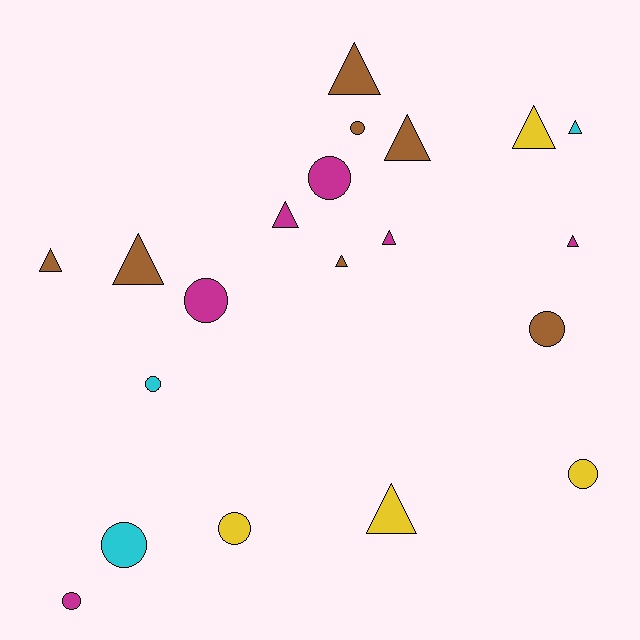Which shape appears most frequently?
Triangle, with 11 objects.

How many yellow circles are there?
There are 2 yellow circles.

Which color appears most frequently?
Brown, with 7 objects.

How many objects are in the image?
There are 20 objects.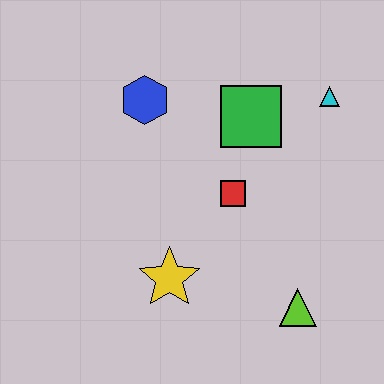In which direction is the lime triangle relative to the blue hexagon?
The lime triangle is below the blue hexagon.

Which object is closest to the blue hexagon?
The green square is closest to the blue hexagon.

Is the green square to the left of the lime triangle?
Yes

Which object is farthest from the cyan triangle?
The yellow star is farthest from the cyan triangle.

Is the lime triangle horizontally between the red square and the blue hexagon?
No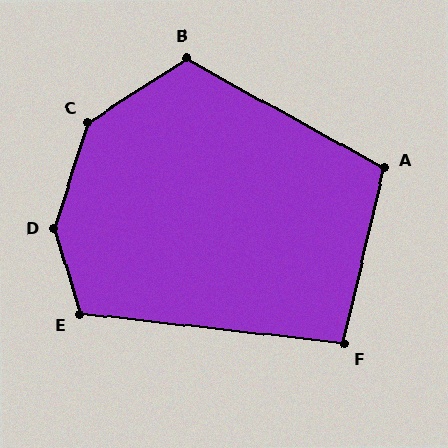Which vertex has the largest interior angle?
D, at approximately 146 degrees.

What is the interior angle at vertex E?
Approximately 113 degrees (obtuse).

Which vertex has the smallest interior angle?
F, at approximately 96 degrees.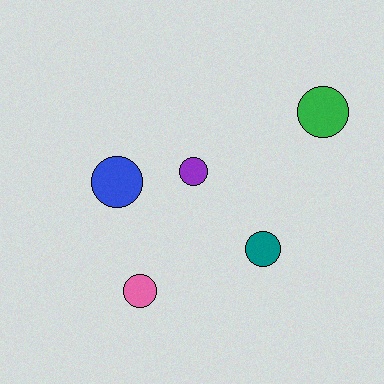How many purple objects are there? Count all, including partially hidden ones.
There is 1 purple object.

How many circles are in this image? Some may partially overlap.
There are 5 circles.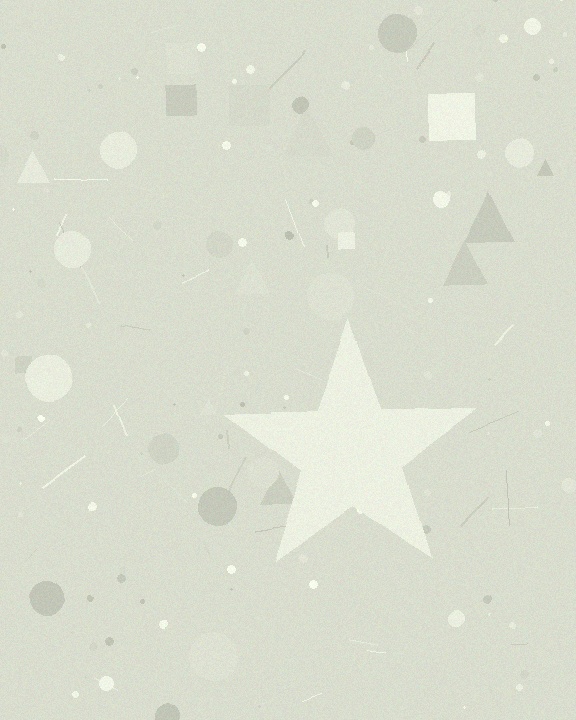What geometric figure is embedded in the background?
A star is embedded in the background.